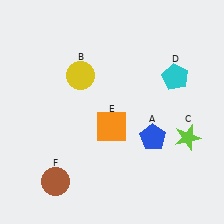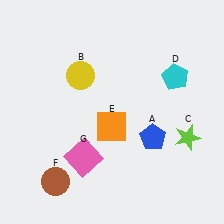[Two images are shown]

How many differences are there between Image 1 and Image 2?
There is 1 difference between the two images.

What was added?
A pink square (G) was added in Image 2.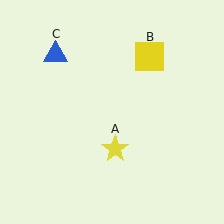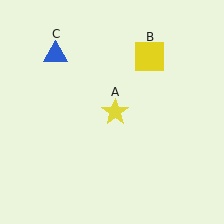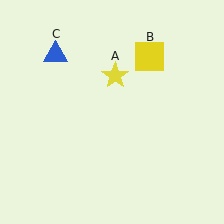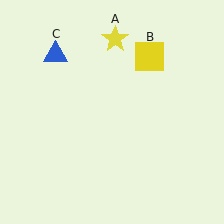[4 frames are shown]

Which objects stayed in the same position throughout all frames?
Yellow square (object B) and blue triangle (object C) remained stationary.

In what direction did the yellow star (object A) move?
The yellow star (object A) moved up.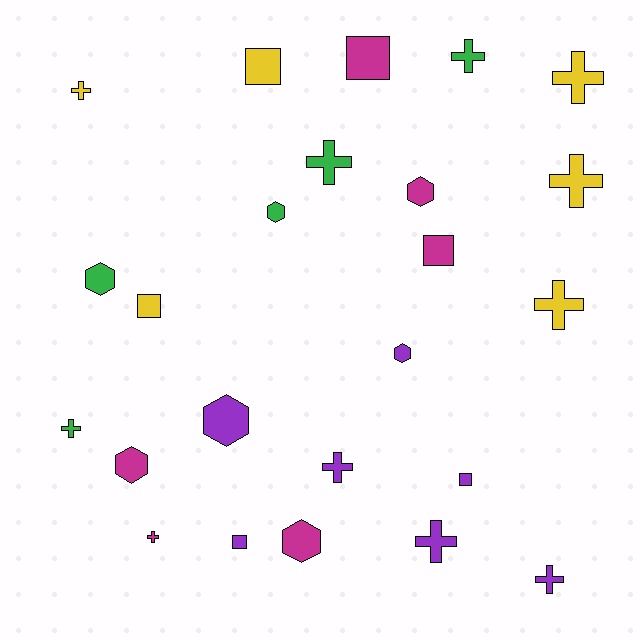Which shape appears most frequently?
Cross, with 11 objects.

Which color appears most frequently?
Purple, with 7 objects.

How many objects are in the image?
There are 24 objects.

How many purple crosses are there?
There are 3 purple crosses.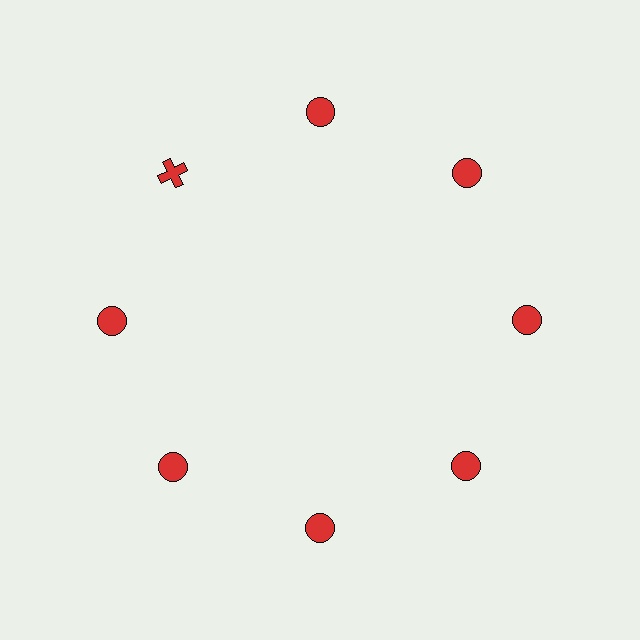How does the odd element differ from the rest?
It has a different shape: cross instead of circle.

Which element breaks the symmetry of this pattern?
The red cross at roughly the 10 o'clock position breaks the symmetry. All other shapes are red circles.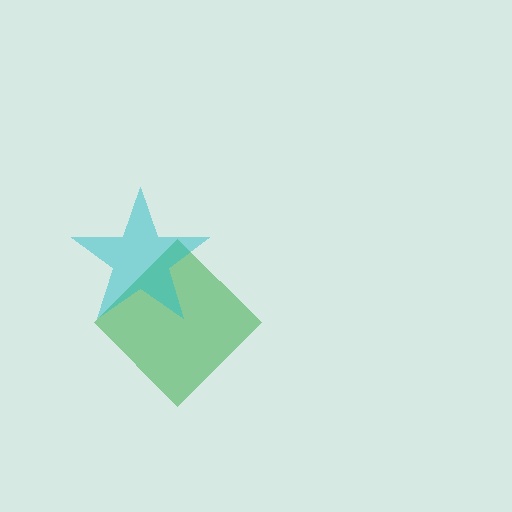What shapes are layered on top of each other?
The layered shapes are: a green diamond, a cyan star.